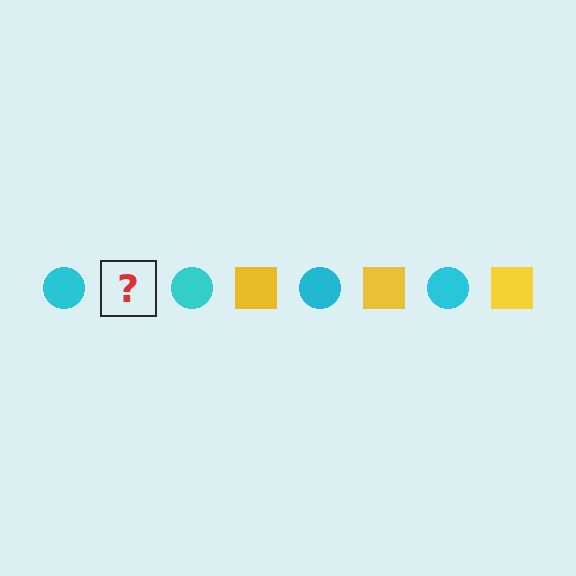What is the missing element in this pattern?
The missing element is a yellow square.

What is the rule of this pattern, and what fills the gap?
The rule is that the pattern alternates between cyan circle and yellow square. The gap should be filled with a yellow square.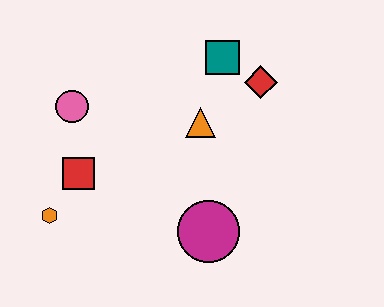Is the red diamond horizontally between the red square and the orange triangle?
No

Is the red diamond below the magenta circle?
No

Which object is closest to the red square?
The orange hexagon is closest to the red square.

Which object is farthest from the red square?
The red diamond is farthest from the red square.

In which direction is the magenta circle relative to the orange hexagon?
The magenta circle is to the right of the orange hexagon.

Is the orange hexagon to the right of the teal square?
No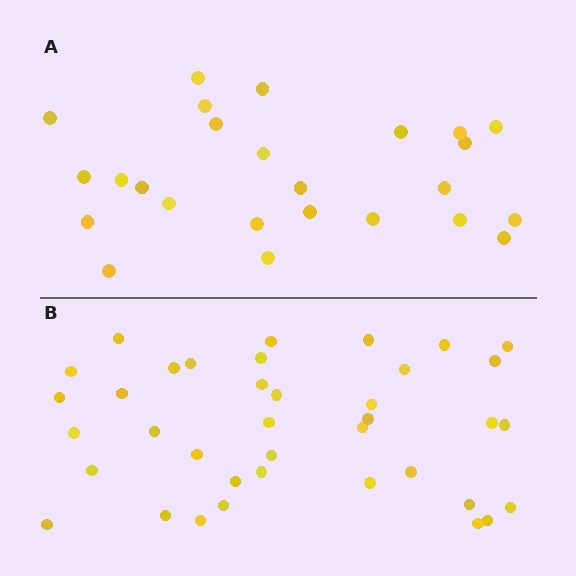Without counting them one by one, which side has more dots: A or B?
Region B (the bottom region) has more dots.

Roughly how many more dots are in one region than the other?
Region B has approximately 15 more dots than region A.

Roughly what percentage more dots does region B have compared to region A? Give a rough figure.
About 50% more.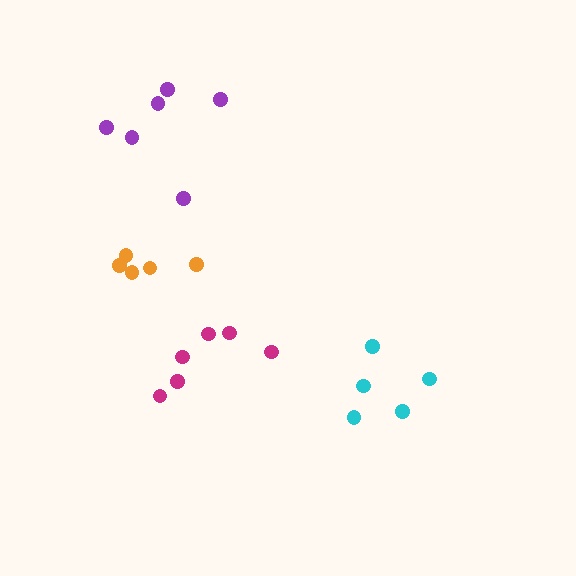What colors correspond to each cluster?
The clusters are colored: magenta, cyan, purple, orange.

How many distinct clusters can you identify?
There are 4 distinct clusters.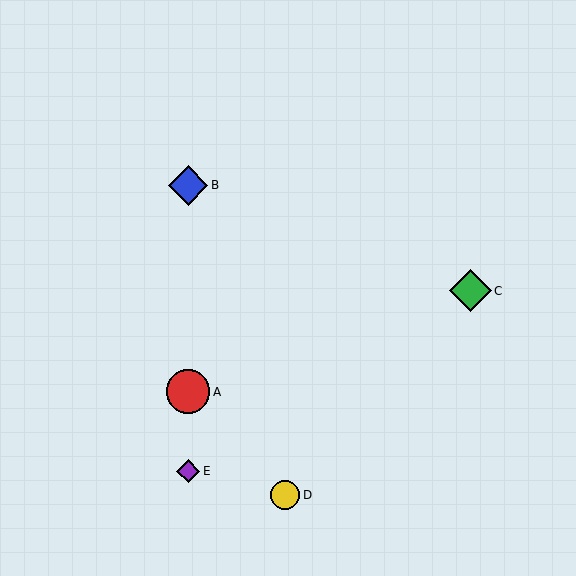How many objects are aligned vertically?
3 objects (A, B, E) are aligned vertically.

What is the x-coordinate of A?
Object A is at x≈188.